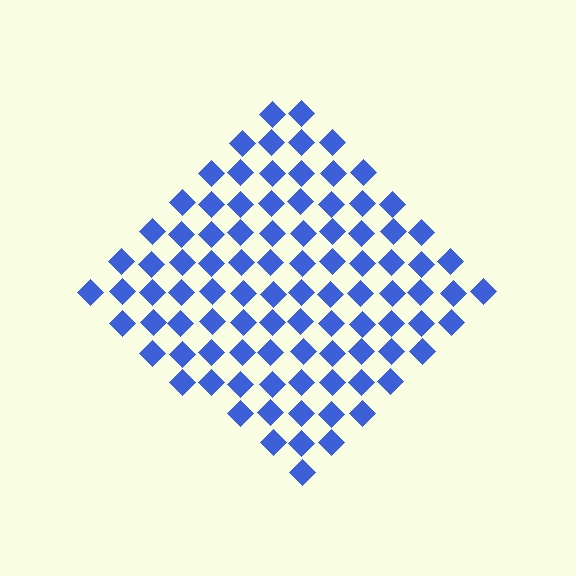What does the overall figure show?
The overall figure shows a diamond.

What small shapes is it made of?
It is made of small diamonds.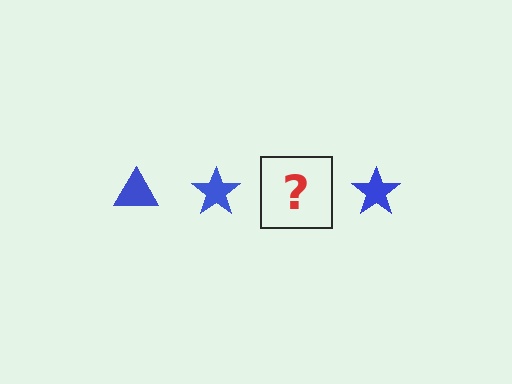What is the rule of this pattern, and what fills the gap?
The rule is that the pattern cycles through triangle, star shapes in blue. The gap should be filled with a blue triangle.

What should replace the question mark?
The question mark should be replaced with a blue triangle.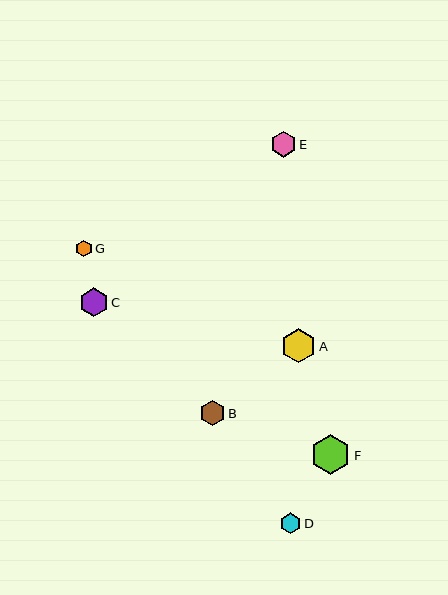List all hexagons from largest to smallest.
From largest to smallest: F, A, C, E, B, D, G.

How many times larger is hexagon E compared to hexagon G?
Hexagon E is approximately 1.5 times the size of hexagon G.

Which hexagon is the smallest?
Hexagon G is the smallest with a size of approximately 17 pixels.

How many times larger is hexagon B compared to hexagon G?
Hexagon B is approximately 1.5 times the size of hexagon G.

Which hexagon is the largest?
Hexagon F is the largest with a size of approximately 39 pixels.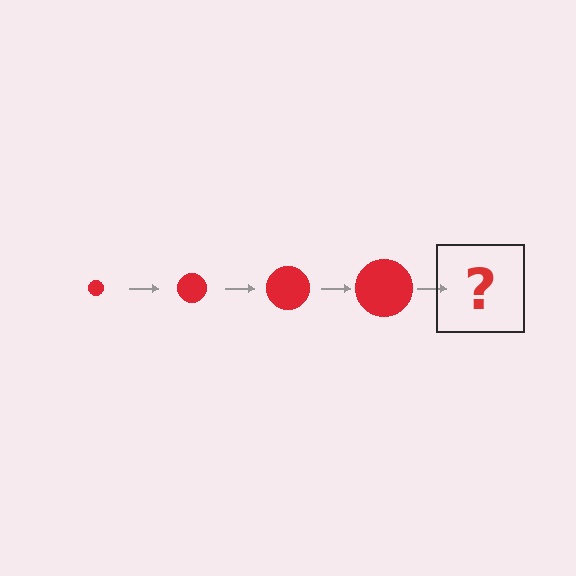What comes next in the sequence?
The next element should be a red circle, larger than the previous one.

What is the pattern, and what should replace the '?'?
The pattern is that the circle gets progressively larger each step. The '?' should be a red circle, larger than the previous one.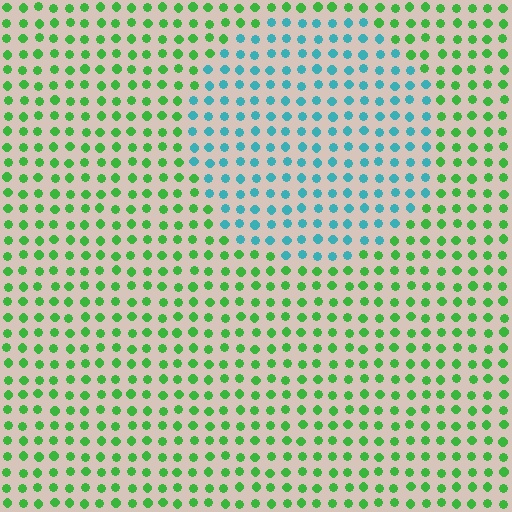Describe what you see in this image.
The image is filled with small green elements in a uniform arrangement. A circle-shaped region is visible where the elements are tinted to a slightly different hue, forming a subtle color boundary.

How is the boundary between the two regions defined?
The boundary is defined purely by a slight shift in hue (about 63 degrees). Spacing, size, and orientation are identical on both sides.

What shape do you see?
I see a circle.